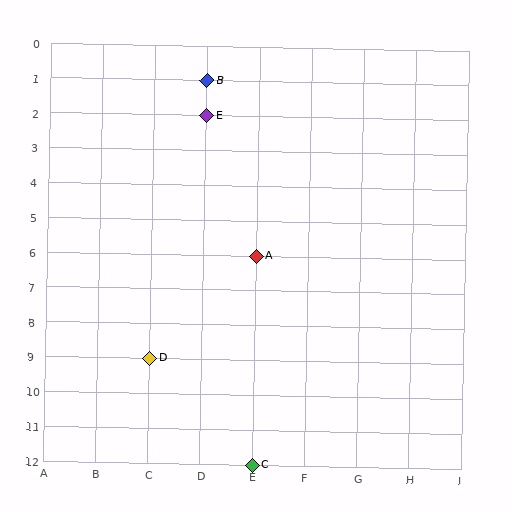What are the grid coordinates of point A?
Point A is at grid coordinates (E, 6).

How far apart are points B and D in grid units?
Points B and D are 1 column and 8 rows apart (about 8.1 grid units diagonally).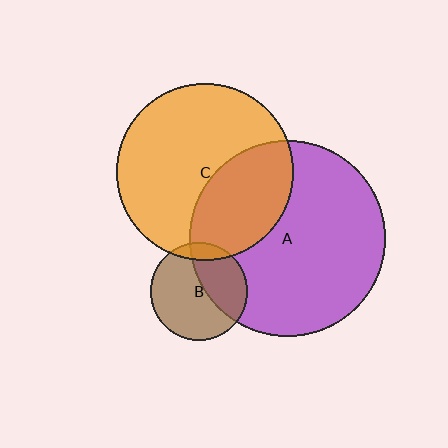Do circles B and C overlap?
Yes.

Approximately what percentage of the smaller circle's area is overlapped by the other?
Approximately 10%.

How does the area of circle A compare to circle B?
Approximately 4.0 times.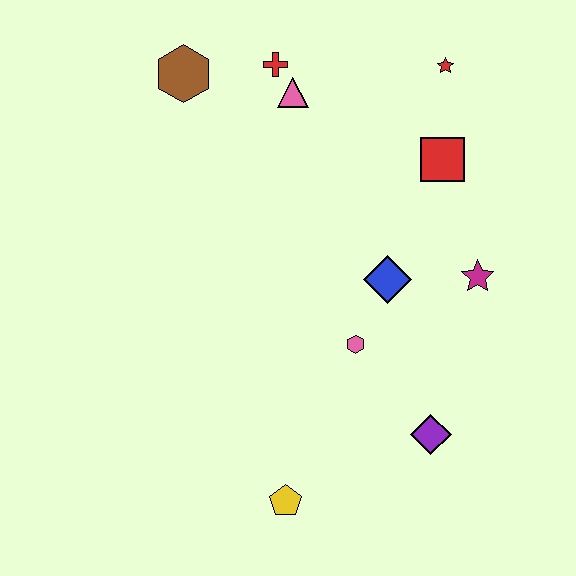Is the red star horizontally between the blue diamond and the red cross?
No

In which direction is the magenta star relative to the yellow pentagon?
The magenta star is above the yellow pentagon.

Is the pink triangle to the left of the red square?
Yes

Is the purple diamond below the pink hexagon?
Yes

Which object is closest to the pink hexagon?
The blue diamond is closest to the pink hexagon.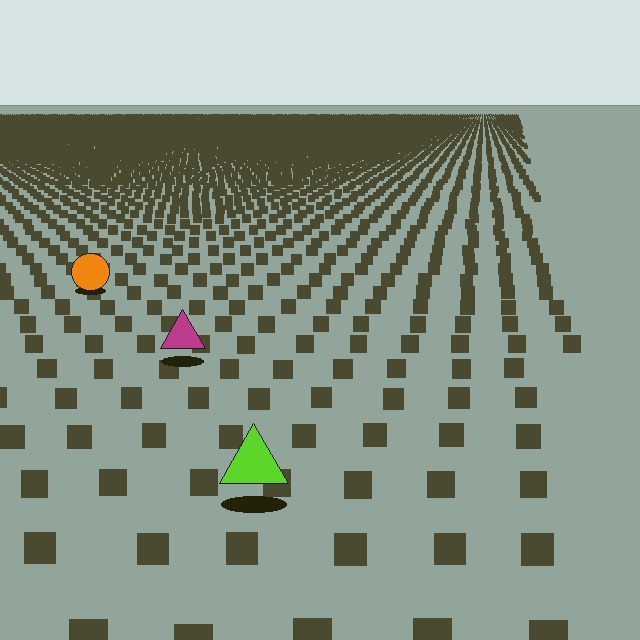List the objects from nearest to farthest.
From nearest to farthest: the lime triangle, the magenta triangle, the orange circle.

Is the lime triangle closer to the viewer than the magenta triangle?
Yes. The lime triangle is closer — you can tell from the texture gradient: the ground texture is coarser near it.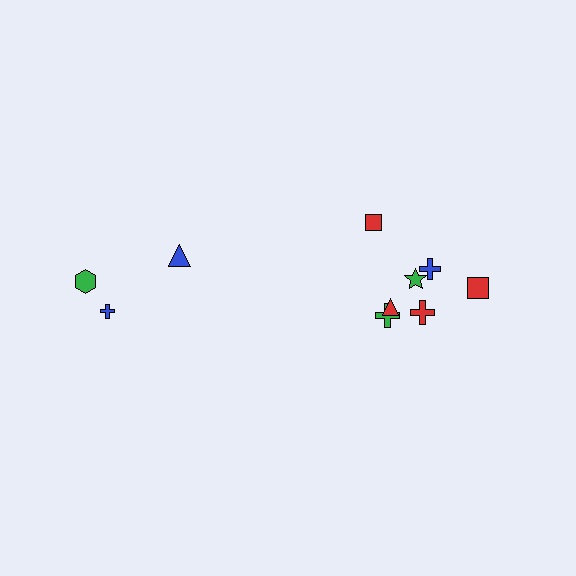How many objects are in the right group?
There are 7 objects.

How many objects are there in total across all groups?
There are 10 objects.